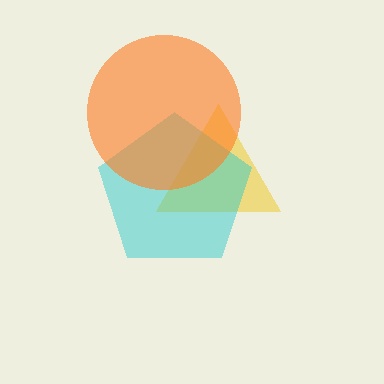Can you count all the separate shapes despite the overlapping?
Yes, there are 3 separate shapes.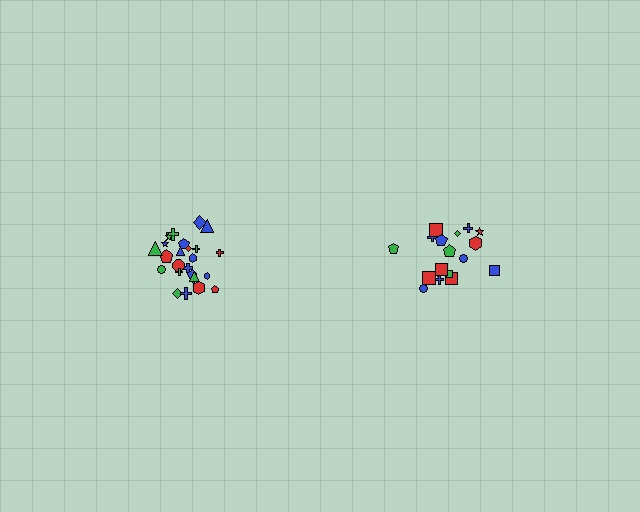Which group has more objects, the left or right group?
The left group.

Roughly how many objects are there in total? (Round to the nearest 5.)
Roughly 45 objects in total.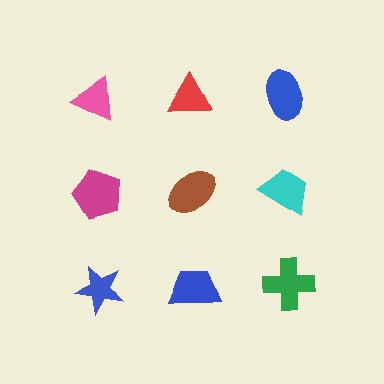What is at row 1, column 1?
A pink triangle.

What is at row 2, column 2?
A brown ellipse.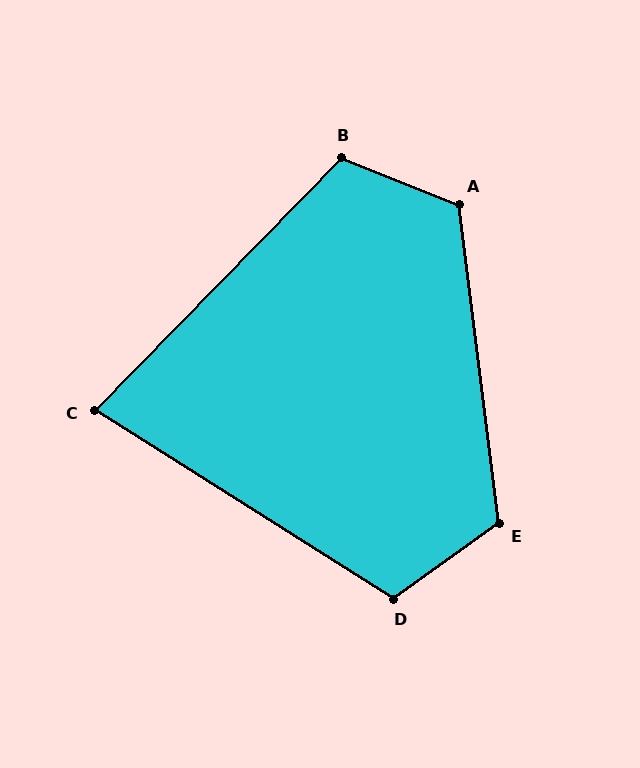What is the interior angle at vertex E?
Approximately 118 degrees (obtuse).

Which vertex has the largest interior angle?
A, at approximately 119 degrees.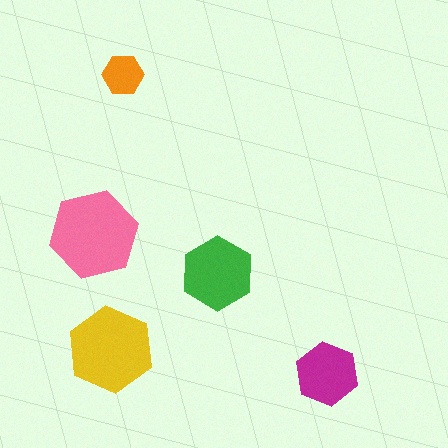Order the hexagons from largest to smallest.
the pink one, the yellow one, the green one, the magenta one, the orange one.